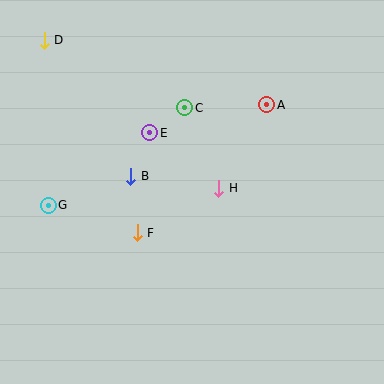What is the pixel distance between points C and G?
The distance between C and G is 168 pixels.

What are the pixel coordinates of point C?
Point C is at (185, 108).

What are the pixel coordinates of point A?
Point A is at (267, 105).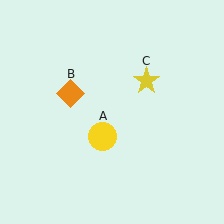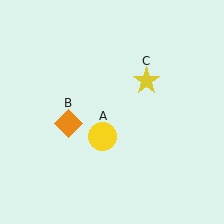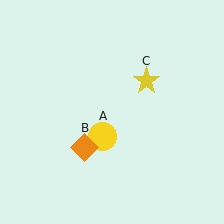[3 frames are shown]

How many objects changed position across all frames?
1 object changed position: orange diamond (object B).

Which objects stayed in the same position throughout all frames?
Yellow circle (object A) and yellow star (object C) remained stationary.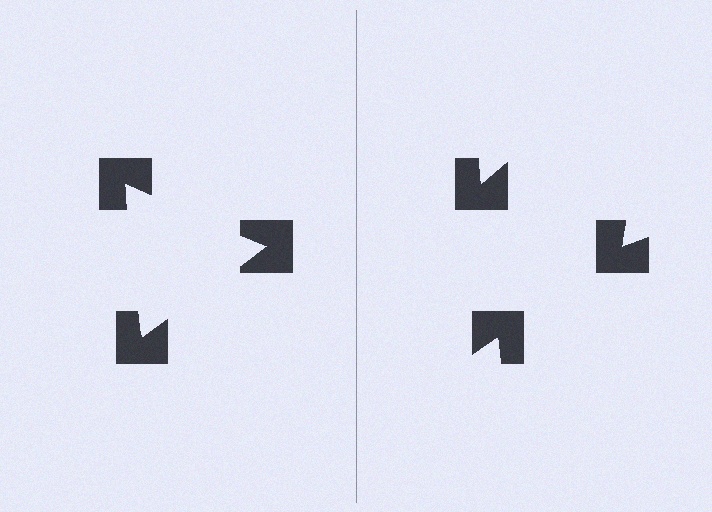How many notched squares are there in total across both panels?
6 — 3 on each side.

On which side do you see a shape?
An illusory triangle appears on the left side. On the right side the wedge cuts are rotated, so no coherent shape forms.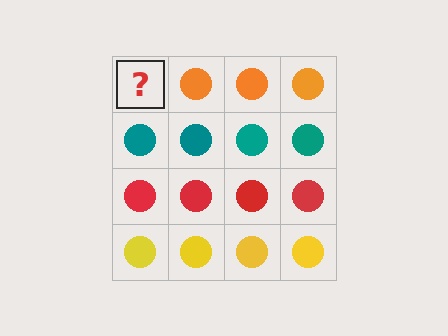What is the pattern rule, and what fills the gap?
The rule is that each row has a consistent color. The gap should be filled with an orange circle.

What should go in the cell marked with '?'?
The missing cell should contain an orange circle.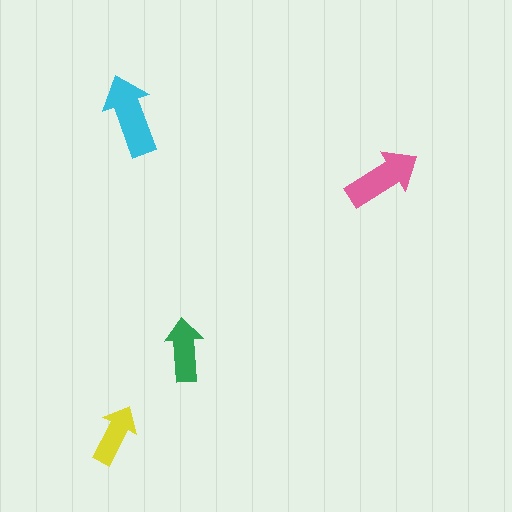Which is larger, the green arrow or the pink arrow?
The pink one.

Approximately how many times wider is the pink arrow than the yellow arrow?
About 1.5 times wider.